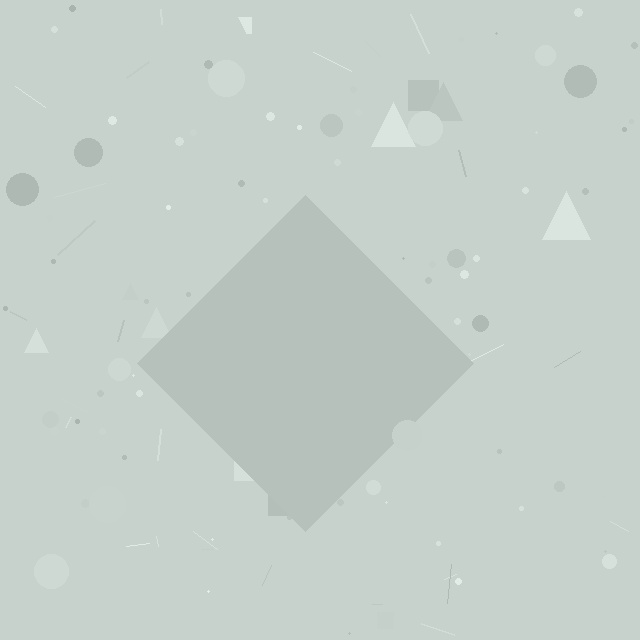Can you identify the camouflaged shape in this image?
The camouflaged shape is a diamond.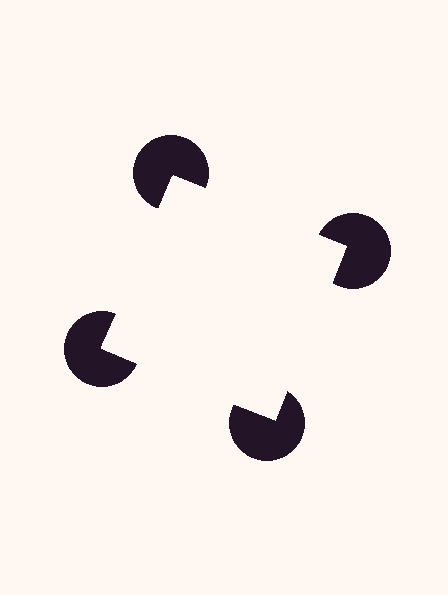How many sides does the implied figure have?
4 sides.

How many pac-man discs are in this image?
There are 4 — one at each vertex of the illusory square.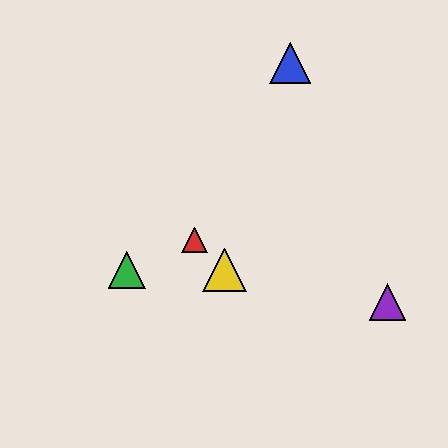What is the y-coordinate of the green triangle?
The green triangle is at y≈270.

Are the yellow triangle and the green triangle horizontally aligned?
Yes, both are at y≈270.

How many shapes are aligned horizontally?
2 shapes (the green triangle, the yellow triangle) are aligned horizontally.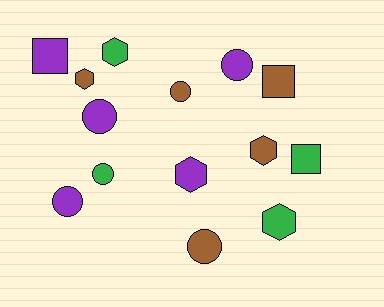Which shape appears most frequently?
Circle, with 6 objects.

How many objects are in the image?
There are 14 objects.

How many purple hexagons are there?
There is 1 purple hexagon.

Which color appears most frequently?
Brown, with 5 objects.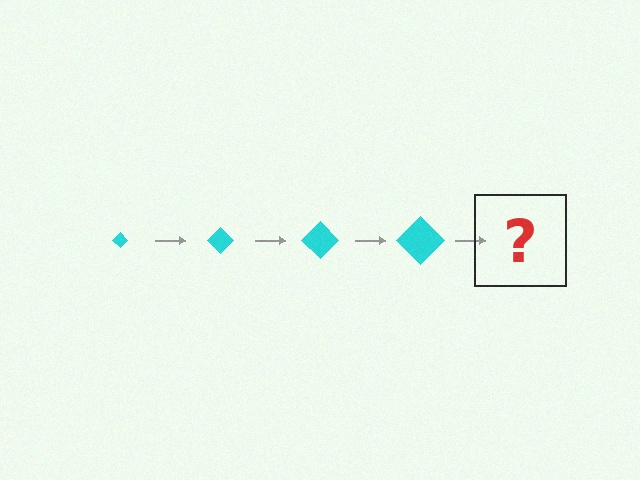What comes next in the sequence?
The next element should be a cyan diamond, larger than the previous one.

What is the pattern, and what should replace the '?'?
The pattern is that the diamond gets progressively larger each step. The '?' should be a cyan diamond, larger than the previous one.